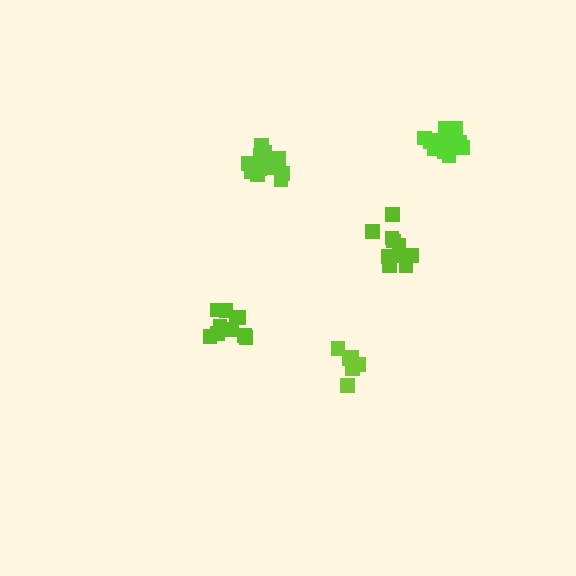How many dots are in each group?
Group 1: 7 dots, Group 2: 13 dots, Group 3: 10 dots, Group 4: 11 dots, Group 5: 12 dots (53 total).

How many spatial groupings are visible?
There are 5 spatial groupings.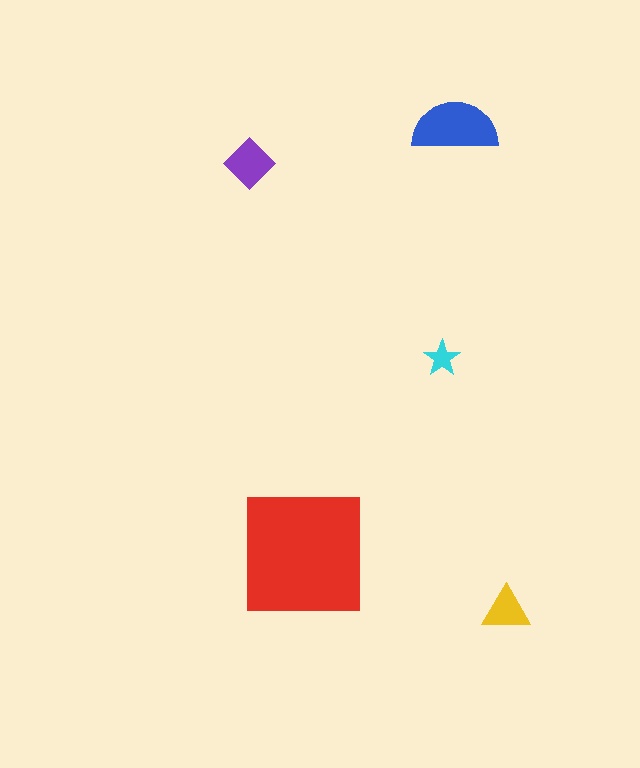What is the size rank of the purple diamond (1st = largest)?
3rd.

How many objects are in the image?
There are 5 objects in the image.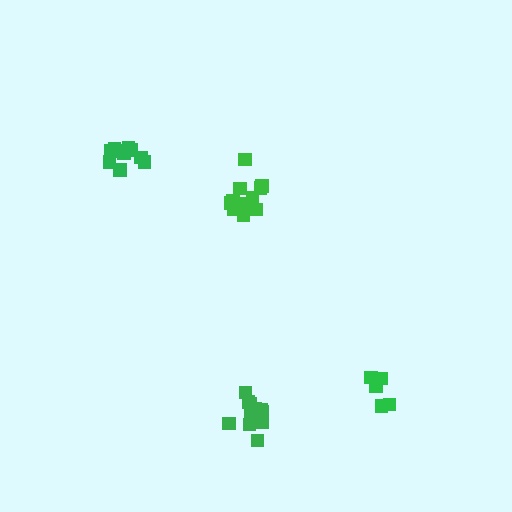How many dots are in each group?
Group 1: 12 dots, Group 2: 6 dots, Group 3: 12 dots, Group 4: 11 dots (41 total).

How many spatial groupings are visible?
There are 4 spatial groupings.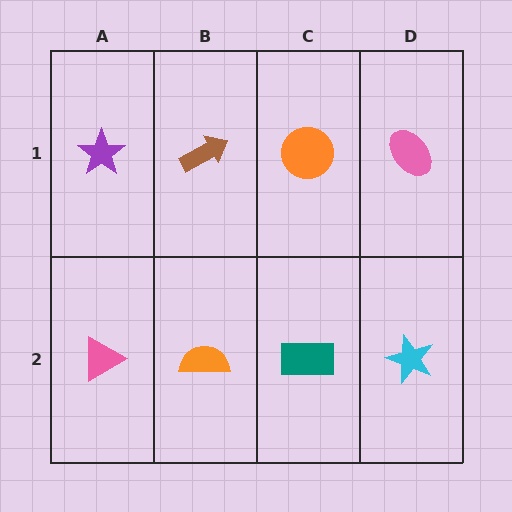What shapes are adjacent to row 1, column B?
An orange semicircle (row 2, column B), a purple star (row 1, column A), an orange circle (row 1, column C).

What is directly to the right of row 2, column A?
An orange semicircle.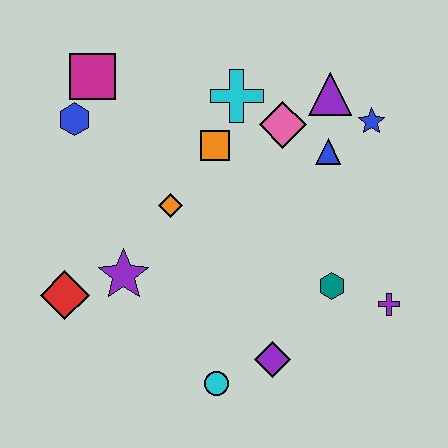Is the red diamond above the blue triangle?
No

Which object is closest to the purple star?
The red diamond is closest to the purple star.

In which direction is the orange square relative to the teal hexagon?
The orange square is above the teal hexagon.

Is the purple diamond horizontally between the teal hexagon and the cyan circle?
Yes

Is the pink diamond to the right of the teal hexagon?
No